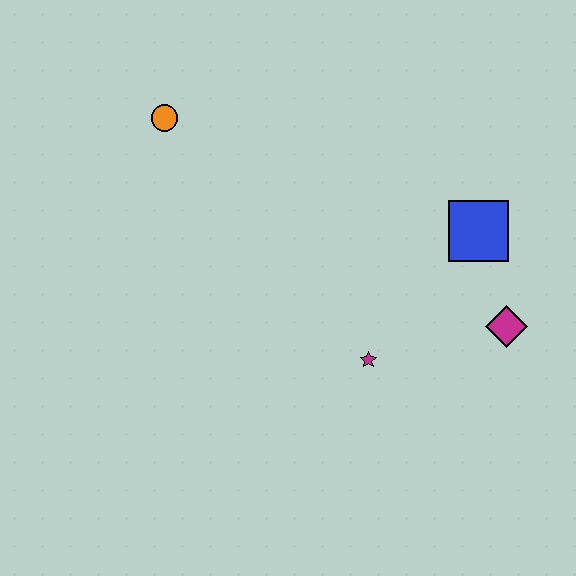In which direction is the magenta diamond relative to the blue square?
The magenta diamond is below the blue square.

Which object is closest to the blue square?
The magenta diamond is closest to the blue square.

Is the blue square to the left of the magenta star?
No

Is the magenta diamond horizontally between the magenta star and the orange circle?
No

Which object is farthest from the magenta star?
The orange circle is farthest from the magenta star.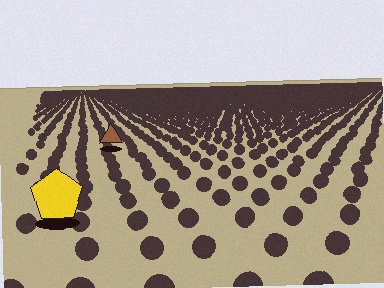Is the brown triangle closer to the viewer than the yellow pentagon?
No. The yellow pentagon is closer — you can tell from the texture gradient: the ground texture is coarser near it.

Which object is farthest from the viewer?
The brown triangle is farthest from the viewer. It appears smaller and the ground texture around it is denser.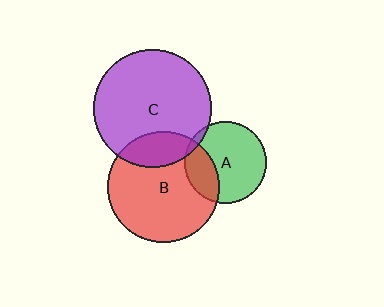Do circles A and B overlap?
Yes.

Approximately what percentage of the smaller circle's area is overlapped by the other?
Approximately 25%.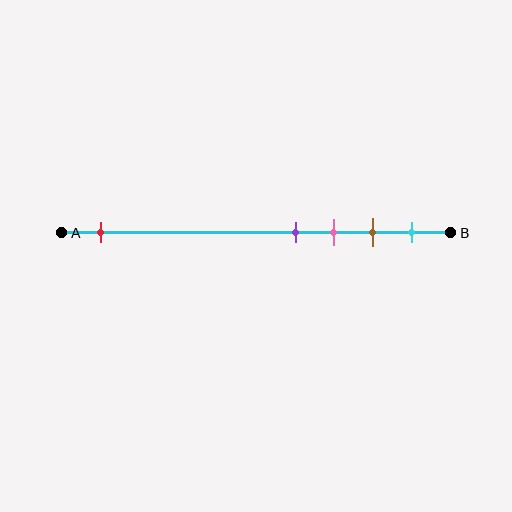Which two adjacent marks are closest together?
The purple and pink marks are the closest adjacent pair.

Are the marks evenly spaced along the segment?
No, the marks are not evenly spaced.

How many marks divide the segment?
There are 5 marks dividing the segment.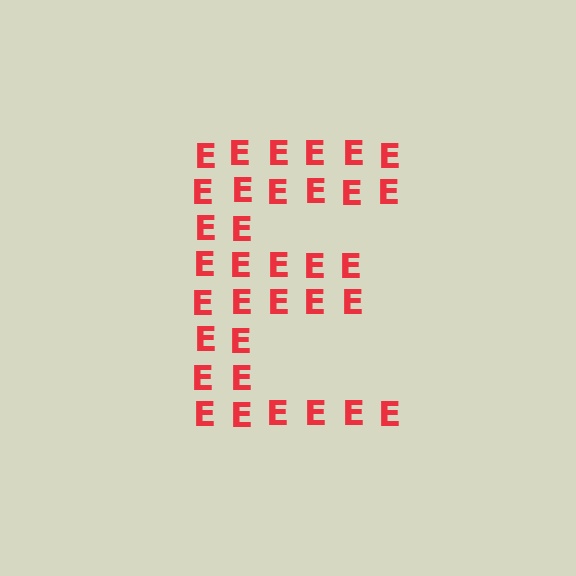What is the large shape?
The large shape is the letter E.